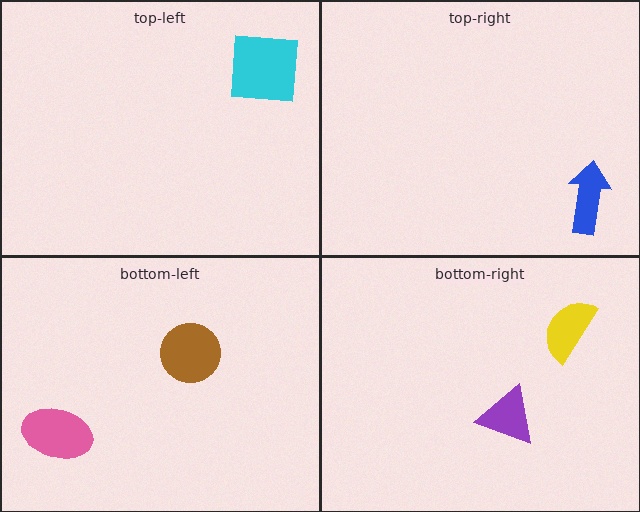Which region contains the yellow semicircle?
The bottom-right region.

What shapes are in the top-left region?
The cyan square.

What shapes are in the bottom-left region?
The brown circle, the pink ellipse.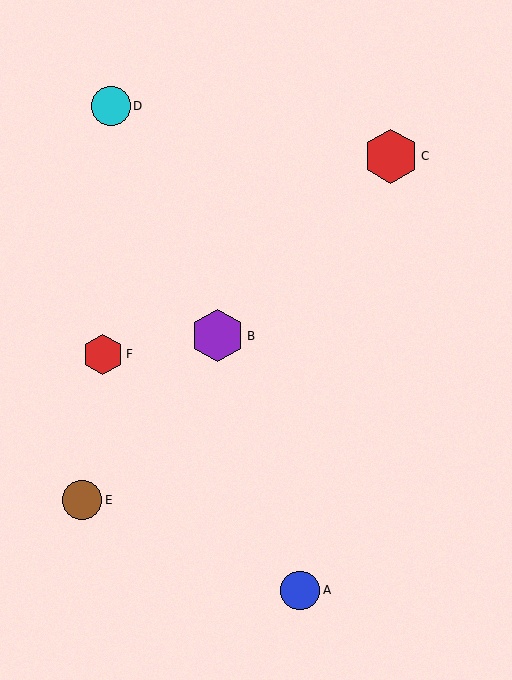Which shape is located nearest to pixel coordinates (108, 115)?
The cyan circle (labeled D) at (111, 106) is nearest to that location.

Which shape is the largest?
The red hexagon (labeled C) is the largest.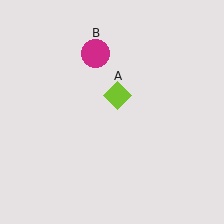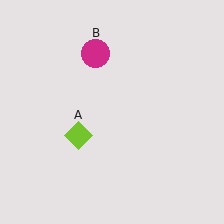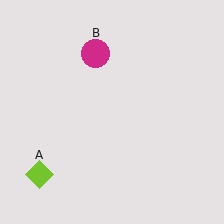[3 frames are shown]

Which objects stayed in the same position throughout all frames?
Magenta circle (object B) remained stationary.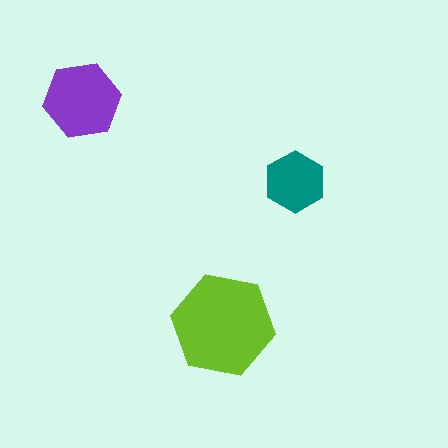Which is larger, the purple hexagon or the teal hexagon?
The purple one.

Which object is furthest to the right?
The teal hexagon is rightmost.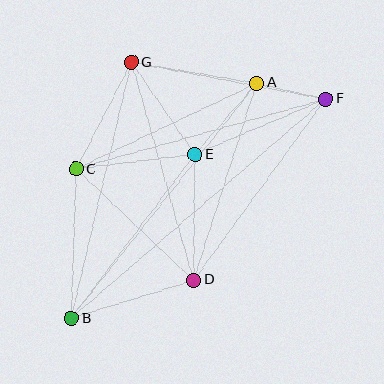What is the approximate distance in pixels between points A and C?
The distance between A and C is approximately 200 pixels.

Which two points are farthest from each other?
Points B and F are farthest from each other.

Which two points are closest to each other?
Points A and F are closest to each other.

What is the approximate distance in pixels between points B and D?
The distance between B and D is approximately 128 pixels.